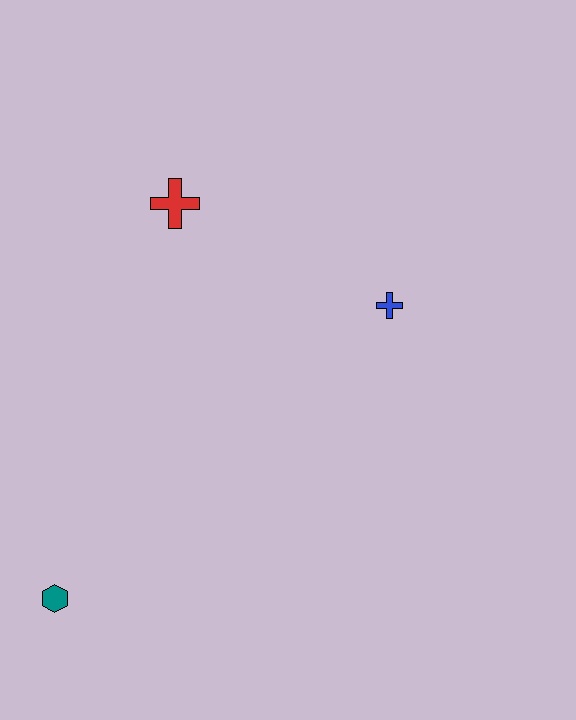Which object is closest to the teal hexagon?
The red cross is closest to the teal hexagon.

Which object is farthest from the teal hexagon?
The blue cross is farthest from the teal hexagon.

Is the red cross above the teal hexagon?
Yes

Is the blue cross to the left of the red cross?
No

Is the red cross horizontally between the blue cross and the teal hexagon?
Yes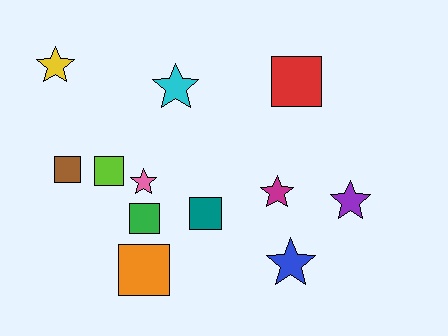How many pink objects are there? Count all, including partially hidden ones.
There is 1 pink object.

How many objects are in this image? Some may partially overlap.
There are 12 objects.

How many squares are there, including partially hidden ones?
There are 6 squares.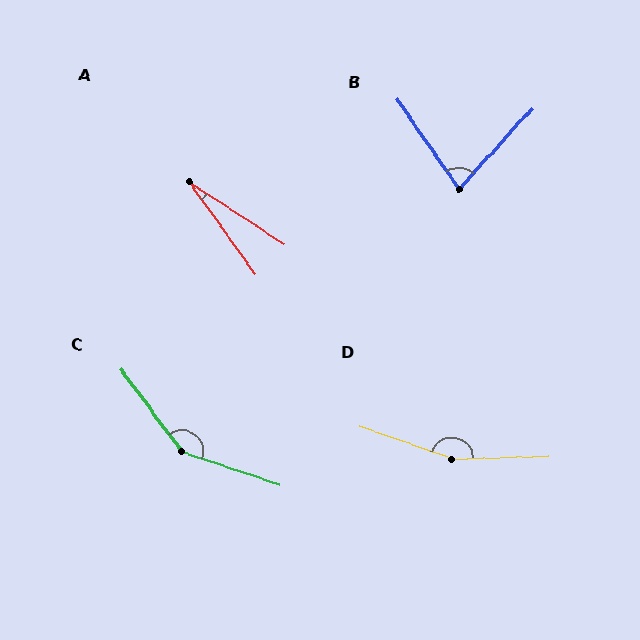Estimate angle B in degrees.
Approximately 77 degrees.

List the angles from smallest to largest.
A (21°), B (77°), C (145°), D (159°).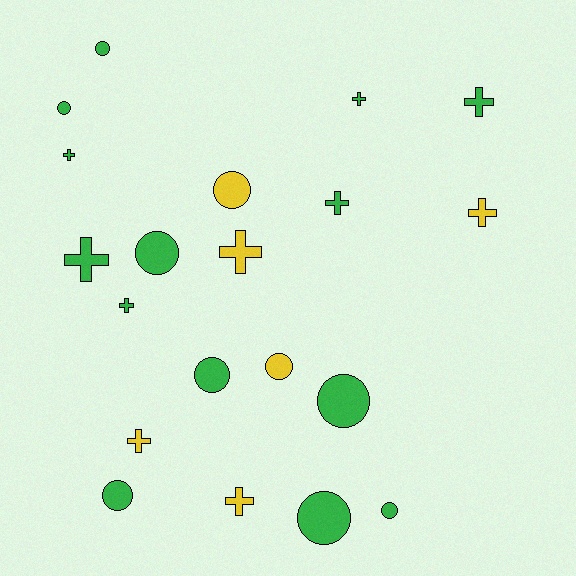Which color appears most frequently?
Green, with 14 objects.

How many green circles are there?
There are 8 green circles.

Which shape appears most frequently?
Circle, with 10 objects.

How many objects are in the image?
There are 20 objects.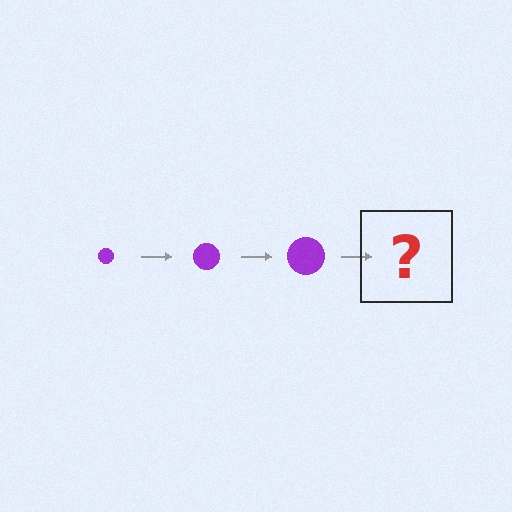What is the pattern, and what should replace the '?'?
The pattern is that the circle gets progressively larger each step. The '?' should be a purple circle, larger than the previous one.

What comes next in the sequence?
The next element should be a purple circle, larger than the previous one.